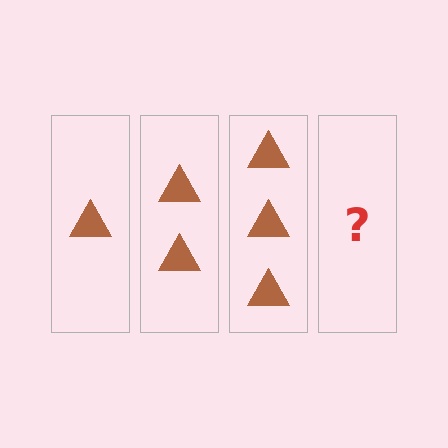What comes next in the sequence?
The next element should be 4 triangles.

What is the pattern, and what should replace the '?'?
The pattern is that each step adds one more triangle. The '?' should be 4 triangles.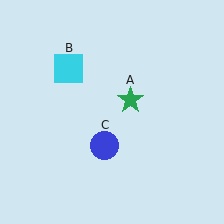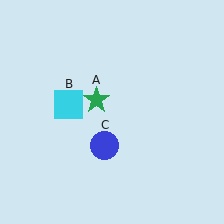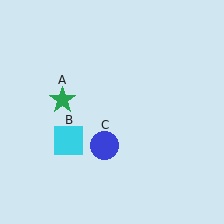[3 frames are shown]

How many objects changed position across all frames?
2 objects changed position: green star (object A), cyan square (object B).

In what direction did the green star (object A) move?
The green star (object A) moved left.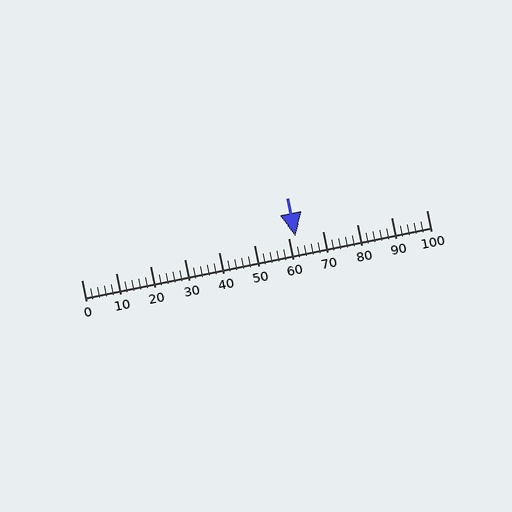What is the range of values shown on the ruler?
The ruler shows values from 0 to 100.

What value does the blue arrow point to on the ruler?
The blue arrow points to approximately 62.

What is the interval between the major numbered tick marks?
The major tick marks are spaced 10 units apart.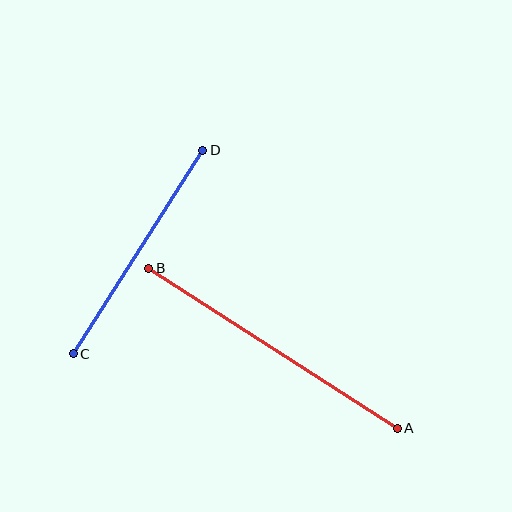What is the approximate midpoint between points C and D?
The midpoint is at approximately (138, 252) pixels.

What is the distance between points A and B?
The distance is approximately 296 pixels.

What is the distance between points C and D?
The distance is approximately 241 pixels.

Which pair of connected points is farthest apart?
Points A and B are farthest apart.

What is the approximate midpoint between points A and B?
The midpoint is at approximately (273, 348) pixels.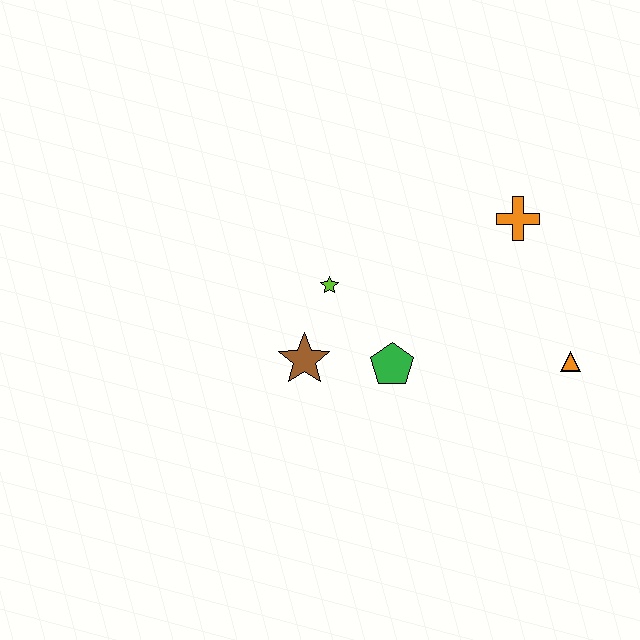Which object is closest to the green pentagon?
The brown star is closest to the green pentagon.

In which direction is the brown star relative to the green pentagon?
The brown star is to the left of the green pentagon.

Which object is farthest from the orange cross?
The brown star is farthest from the orange cross.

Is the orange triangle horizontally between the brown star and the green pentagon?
No